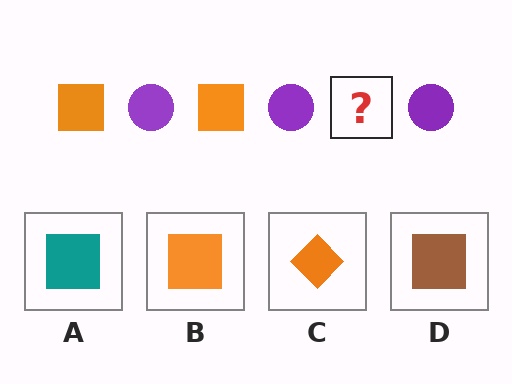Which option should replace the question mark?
Option B.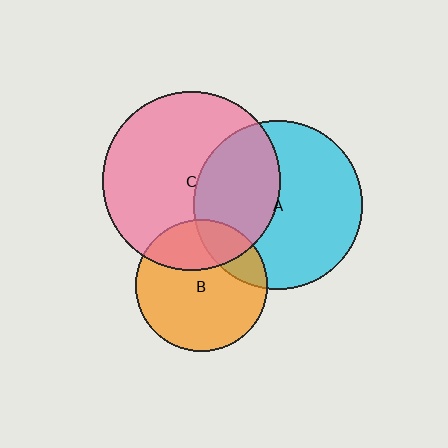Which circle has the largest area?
Circle C (pink).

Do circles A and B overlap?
Yes.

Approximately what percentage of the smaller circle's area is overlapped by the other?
Approximately 20%.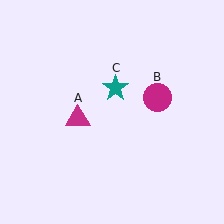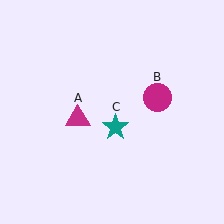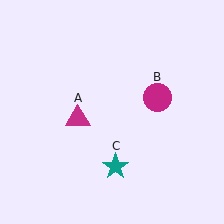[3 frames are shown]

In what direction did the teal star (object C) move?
The teal star (object C) moved down.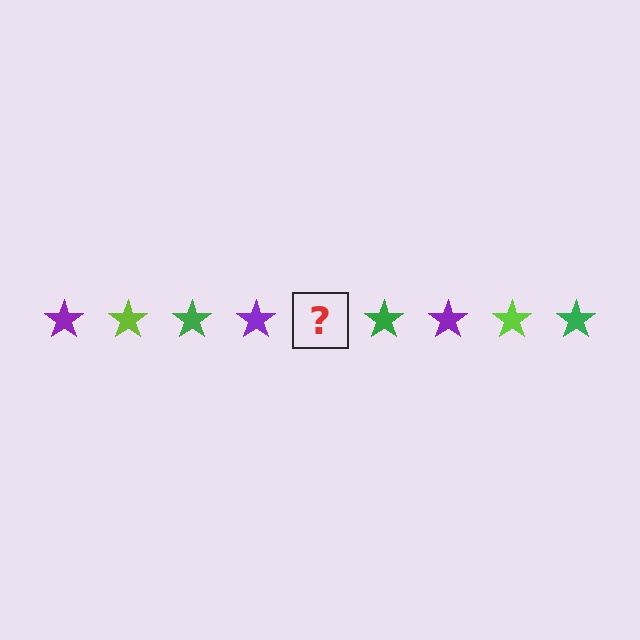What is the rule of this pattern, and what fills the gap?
The rule is that the pattern cycles through purple, lime, green stars. The gap should be filled with a lime star.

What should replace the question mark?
The question mark should be replaced with a lime star.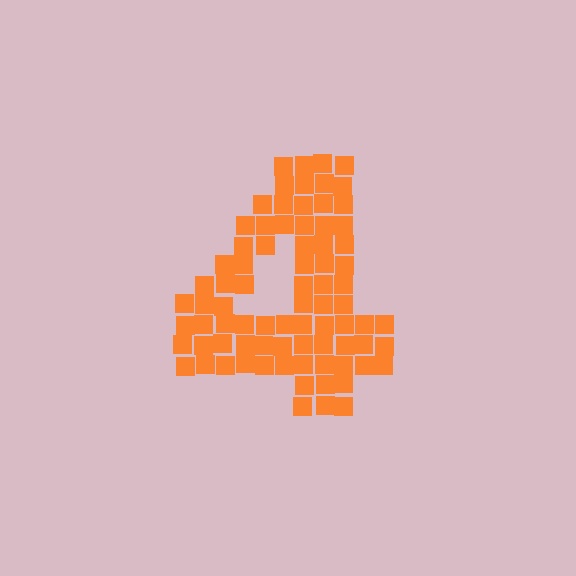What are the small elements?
The small elements are squares.